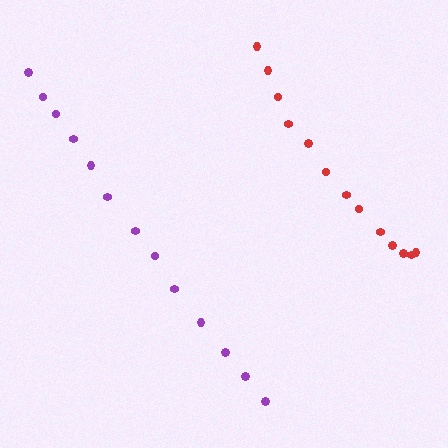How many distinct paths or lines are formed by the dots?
There are 2 distinct paths.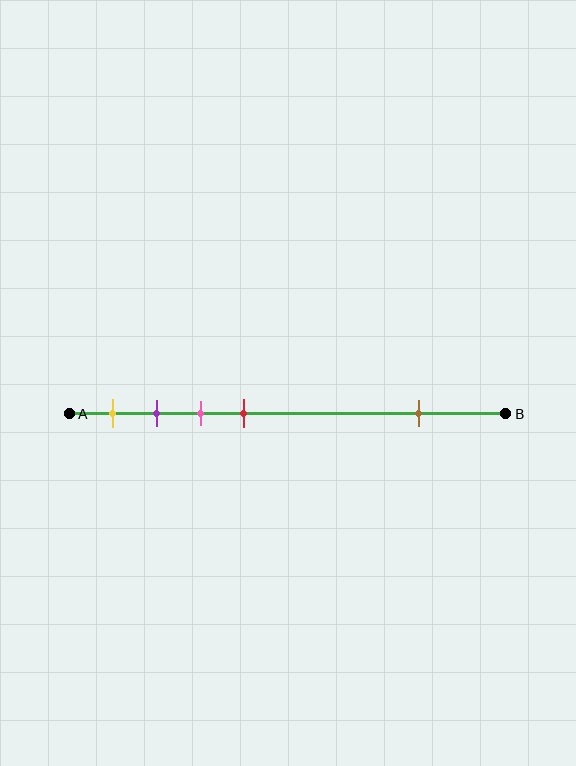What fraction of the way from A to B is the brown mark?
The brown mark is approximately 80% (0.8) of the way from A to B.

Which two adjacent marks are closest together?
The purple and pink marks are the closest adjacent pair.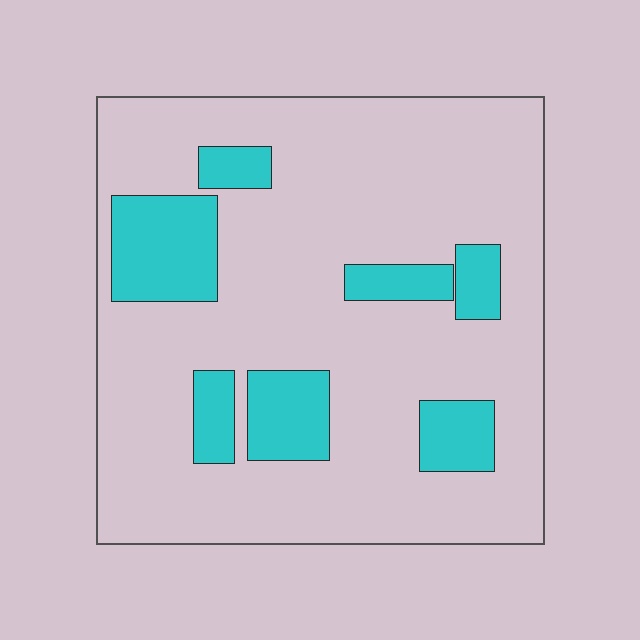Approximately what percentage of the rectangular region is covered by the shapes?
Approximately 20%.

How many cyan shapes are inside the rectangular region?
7.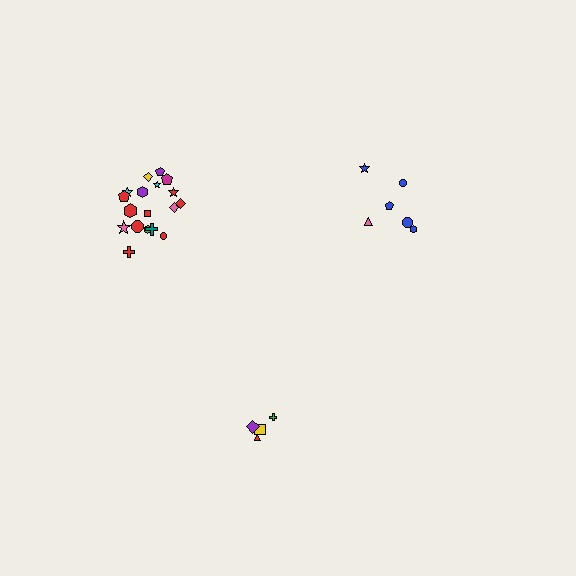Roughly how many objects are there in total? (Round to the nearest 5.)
Roughly 30 objects in total.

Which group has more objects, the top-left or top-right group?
The top-left group.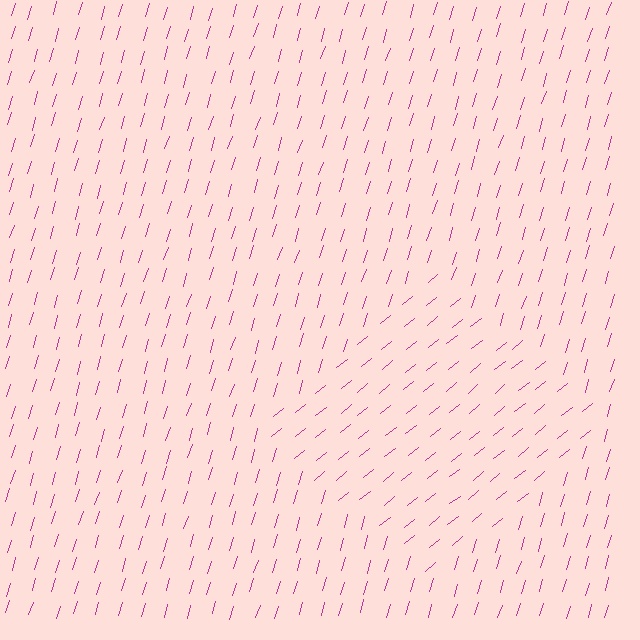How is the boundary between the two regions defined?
The boundary is defined purely by a change in line orientation (approximately 33 degrees difference). All lines are the same color and thickness.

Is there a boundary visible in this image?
Yes, there is a texture boundary formed by a change in line orientation.